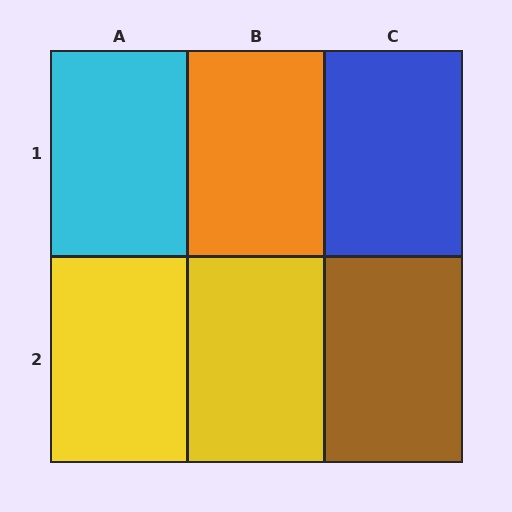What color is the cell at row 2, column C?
Brown.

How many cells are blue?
1 cell is blue.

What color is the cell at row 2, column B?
Yellow.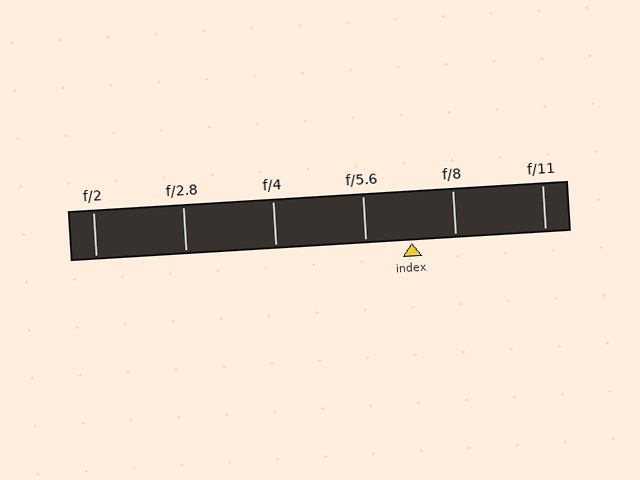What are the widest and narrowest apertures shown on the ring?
The widest aperture shown is f/2 and the narrowest is f/11.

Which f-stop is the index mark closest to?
The index mark is closest to f/8.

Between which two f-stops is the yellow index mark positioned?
The index mark is between f/5.6 and f/8.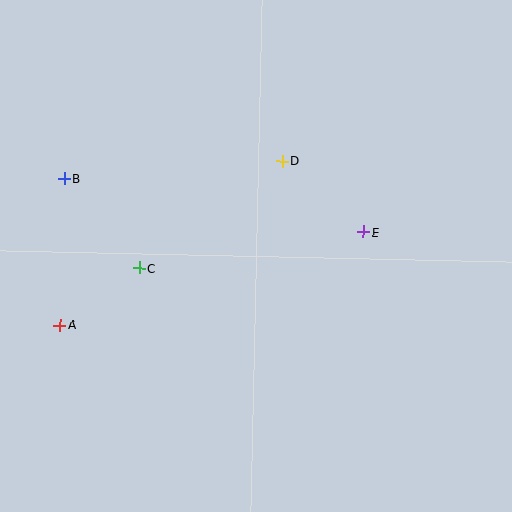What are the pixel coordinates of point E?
Point E is at (363, 232).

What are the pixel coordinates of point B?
Point B is at (64, 178).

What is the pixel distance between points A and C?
The distance between A and C is 97 pixels.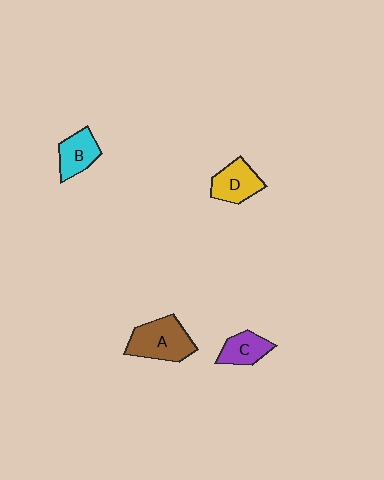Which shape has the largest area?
Shape A (brown).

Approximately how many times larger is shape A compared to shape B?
Approximately 1.6 times.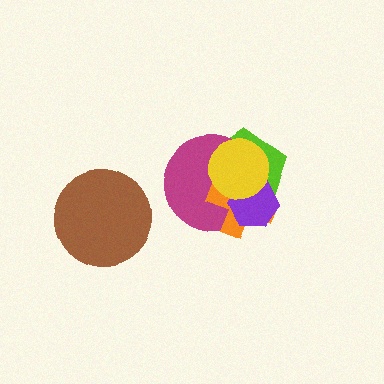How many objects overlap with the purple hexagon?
4 objects overlap with the purple hexagon.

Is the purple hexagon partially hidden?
Yes, it is partially covered by another shape.